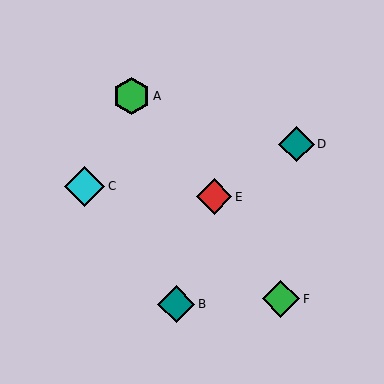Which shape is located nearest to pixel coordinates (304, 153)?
The teal diamond (labeled D) at (296, 144) is nearest to that location.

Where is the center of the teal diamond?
The center of the teal diamond is at (176, 304).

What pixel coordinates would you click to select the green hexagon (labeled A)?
Click at (132, 96) to select the green hexagon A.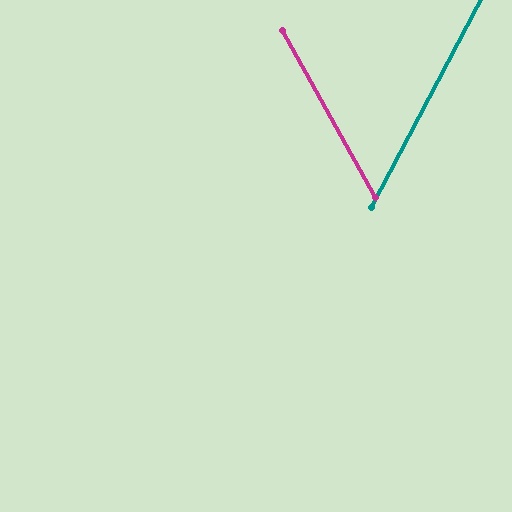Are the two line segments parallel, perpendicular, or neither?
Neither parallel nor perpendicular — they differ by about 57°.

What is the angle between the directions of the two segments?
Approximately 57 degrees.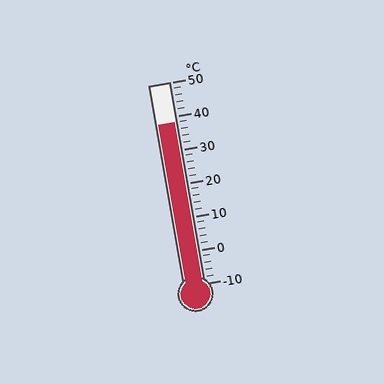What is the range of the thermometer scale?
The thermometer scale ranges from -10°C to 50°C.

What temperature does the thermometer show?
The thermometer shows approximately 38°C.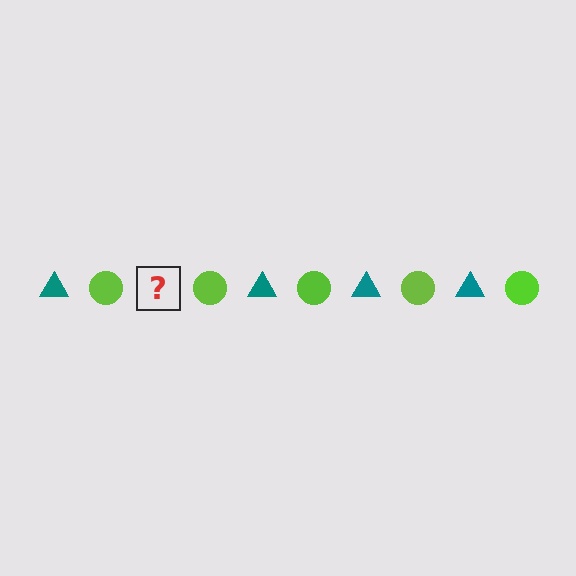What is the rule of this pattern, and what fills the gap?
The rule is that the pattern alternates between teal triangle and lime circle. The gap should be filled with a teal triangle.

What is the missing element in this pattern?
The missing element is a teal triangle.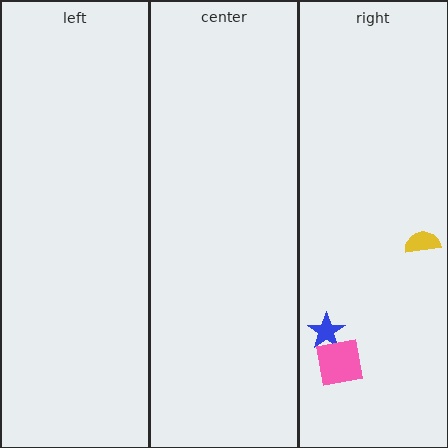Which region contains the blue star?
The right region.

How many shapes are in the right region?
3.